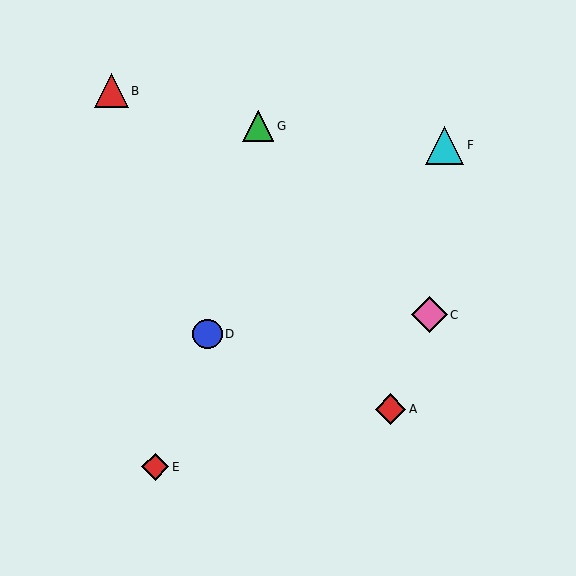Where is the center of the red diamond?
The center of the red diamond is at (390, 409).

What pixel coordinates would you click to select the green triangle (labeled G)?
Click at (258, 126) to select the green triangle G.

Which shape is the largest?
The cyan triangle (labeled F) is the largest.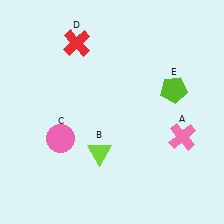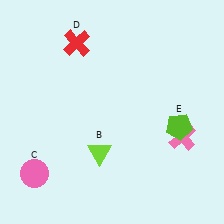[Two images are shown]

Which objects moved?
The objects that moved are: the pink circle (C), the lime pentagon (E).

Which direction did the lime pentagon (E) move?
The lime pentagon (E) moved down.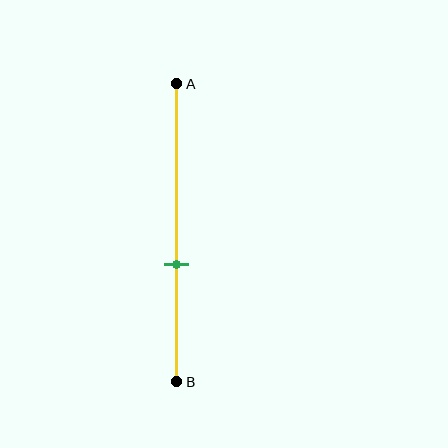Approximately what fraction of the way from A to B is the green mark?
The green mark is approximately 60% of the way from A to B.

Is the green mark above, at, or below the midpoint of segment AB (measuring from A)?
The green mark is below the midpoint of segment AB.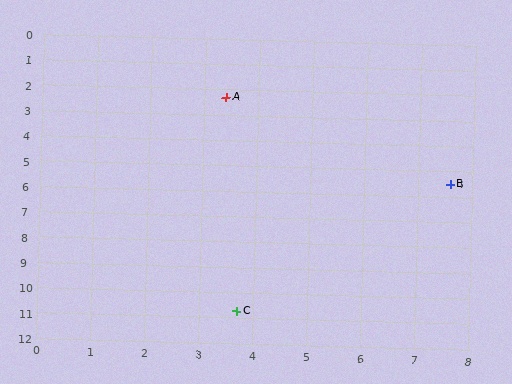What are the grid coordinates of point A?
Point A is at approximately (3.4, 2.3).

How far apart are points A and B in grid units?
Points A and B are about 5.3 grid units apart.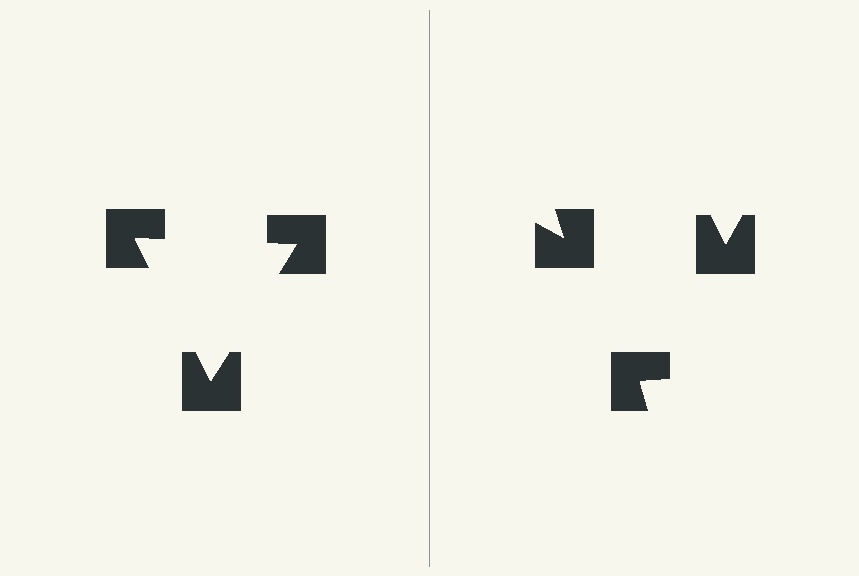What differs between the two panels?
The notched squares are positioned identically on both sides; only the wedge orientations differ. On the left they align to a triangle; on the right they are misaligned.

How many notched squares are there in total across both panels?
6 — 3 on each side.